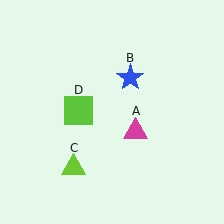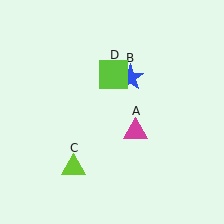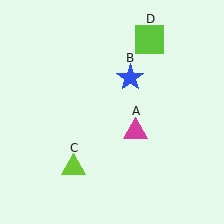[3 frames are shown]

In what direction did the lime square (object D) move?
The lime square (object D) moved up and to the right.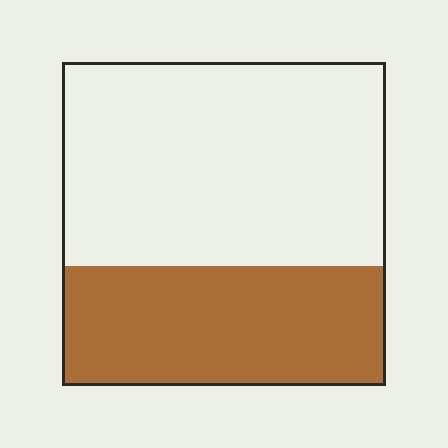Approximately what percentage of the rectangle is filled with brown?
Approximately 35%.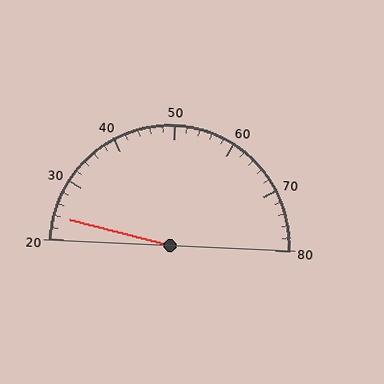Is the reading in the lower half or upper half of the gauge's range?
The reading is in the lower half of the range (20 to 80).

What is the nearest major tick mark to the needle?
The nearest major tick mark is 20.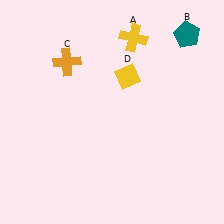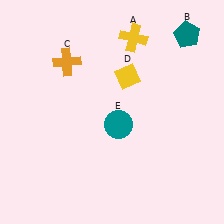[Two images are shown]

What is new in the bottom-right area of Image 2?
A teal circle (E) was added in the bottom-right area of Image 2.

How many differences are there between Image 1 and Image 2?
There is 1 difference between the two images.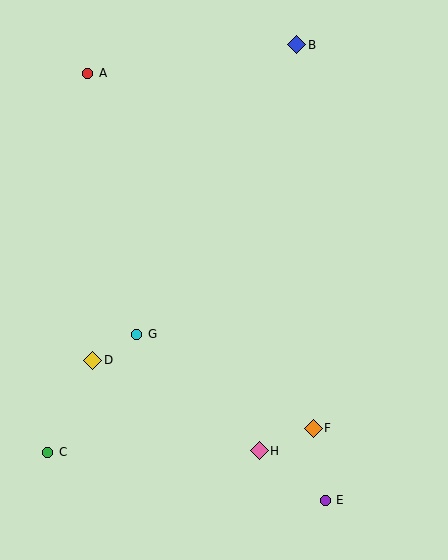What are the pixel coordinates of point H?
Point H is at (259, 451).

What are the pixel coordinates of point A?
Point A is at (88, 73).